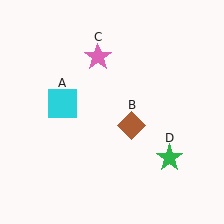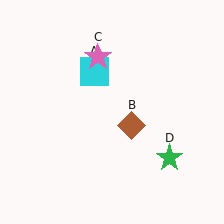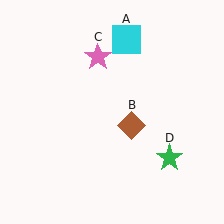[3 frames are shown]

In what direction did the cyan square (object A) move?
The cyan square (object A) moved up and to the right.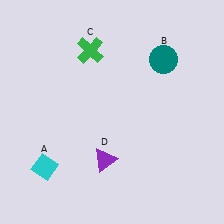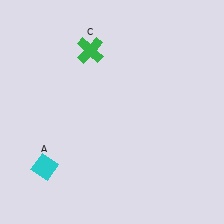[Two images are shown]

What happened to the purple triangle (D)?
The purple triangle (D) was removed in Image 2. It was in the bottom-left area of Image 1.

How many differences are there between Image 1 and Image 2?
There are 2 differences between the two images.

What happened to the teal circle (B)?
The teal circle (B) was removed in Image 2. It was in the top-right area of Image 1.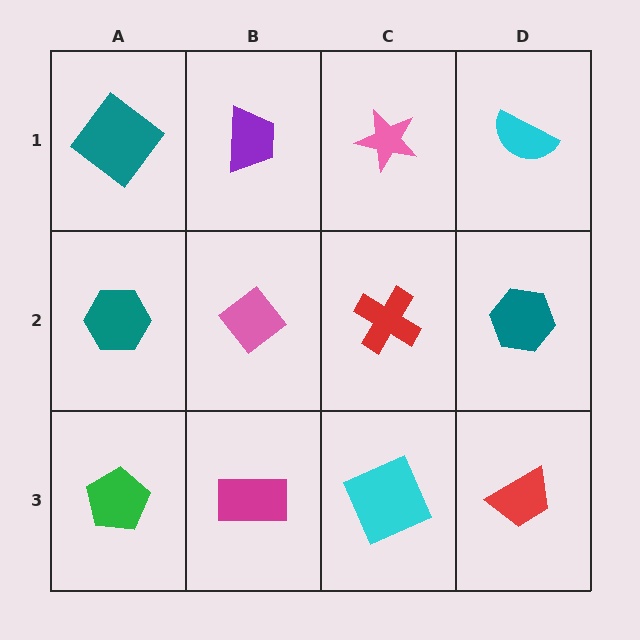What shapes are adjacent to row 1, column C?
A red cross (row 2, column C), a purple trapezoid (row 1, column B), a cyan semicircle (row 1, column D).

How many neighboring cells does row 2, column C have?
4.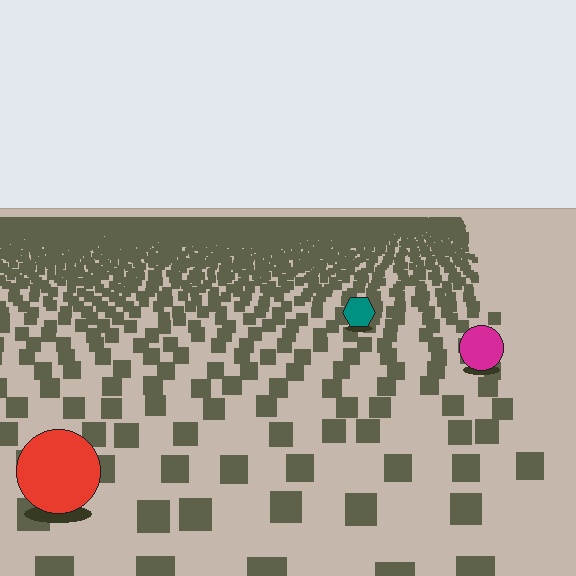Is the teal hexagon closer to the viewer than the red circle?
No. The red circle is closer — you can tell from the texture gradient: the ground texture is coarser near it.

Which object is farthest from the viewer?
The teal hexagon is farthest from the viewer. It appears smaller and the ground texture around it is denser.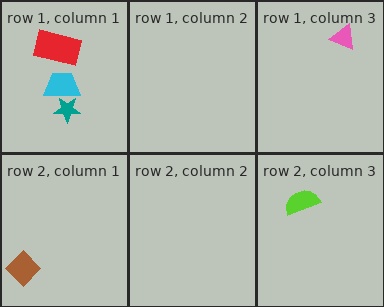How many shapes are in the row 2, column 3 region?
1.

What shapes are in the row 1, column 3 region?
The pink triangle.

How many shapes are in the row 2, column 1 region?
1.